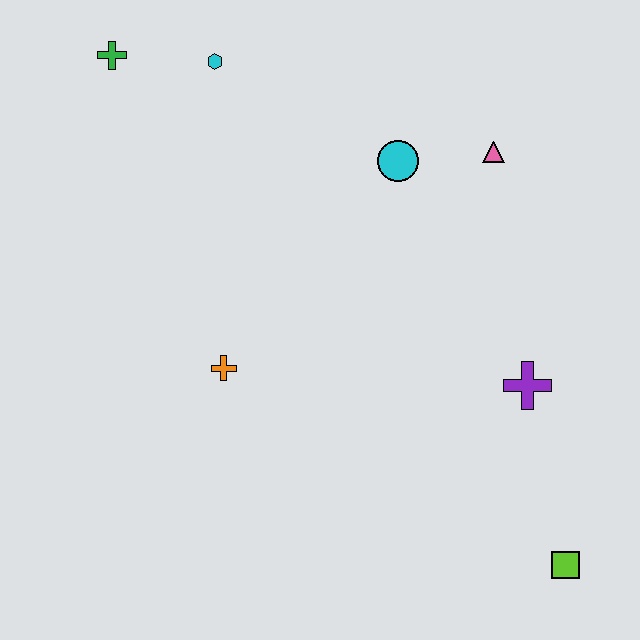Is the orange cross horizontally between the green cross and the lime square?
Yes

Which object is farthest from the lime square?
The green cross is farthest from the lime square.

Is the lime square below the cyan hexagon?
Yes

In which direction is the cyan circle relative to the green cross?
The cyan circle is to the right of the green cross.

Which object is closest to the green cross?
The cyan hexagon is closest to the green cross.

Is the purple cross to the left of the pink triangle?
No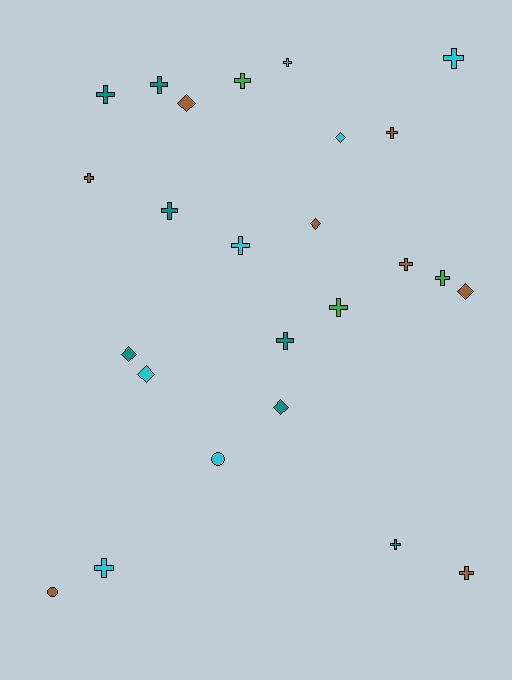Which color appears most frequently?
Brown, with 8 objects.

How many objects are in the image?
There are 25 objects.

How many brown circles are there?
There is 1 brown circle.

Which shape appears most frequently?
Cross, with 16 objects.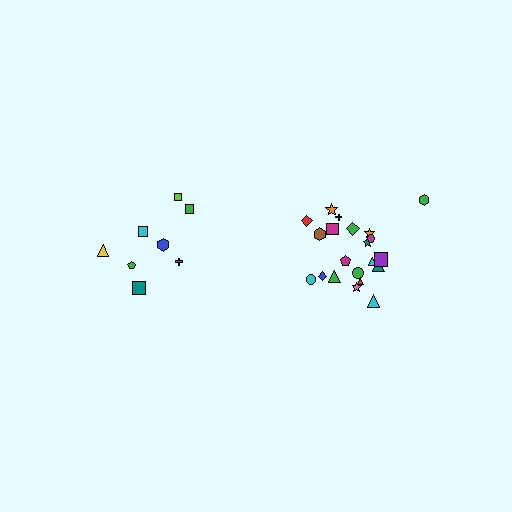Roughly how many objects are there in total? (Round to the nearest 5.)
Roughly 30 objects in total.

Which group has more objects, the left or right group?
The right group.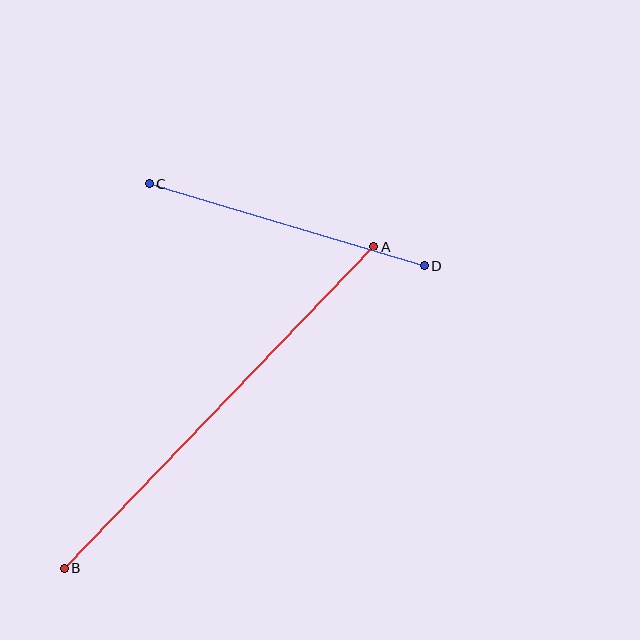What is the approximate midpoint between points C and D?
The midpoint is at approximately (287, 225) pixels.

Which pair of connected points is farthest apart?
Points A and B are farthest apart.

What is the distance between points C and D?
The distance is approximately 287 pixels.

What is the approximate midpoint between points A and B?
The midpoint is at approximately (219, 408) pixels.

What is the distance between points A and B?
The distance is approximately 447 pixels.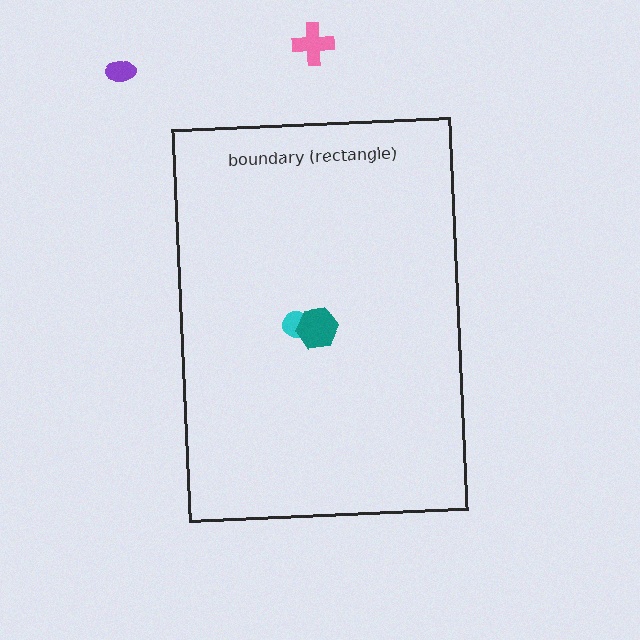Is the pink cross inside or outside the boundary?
Outside.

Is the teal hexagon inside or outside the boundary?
Inside.